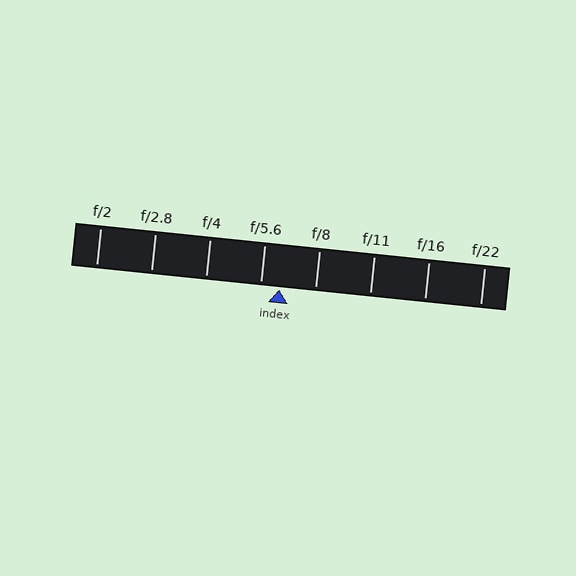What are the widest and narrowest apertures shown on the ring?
The widest aperture shown is f/2 and the narrowest is f/22.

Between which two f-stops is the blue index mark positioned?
The index mark is between f/5.6 and f/8.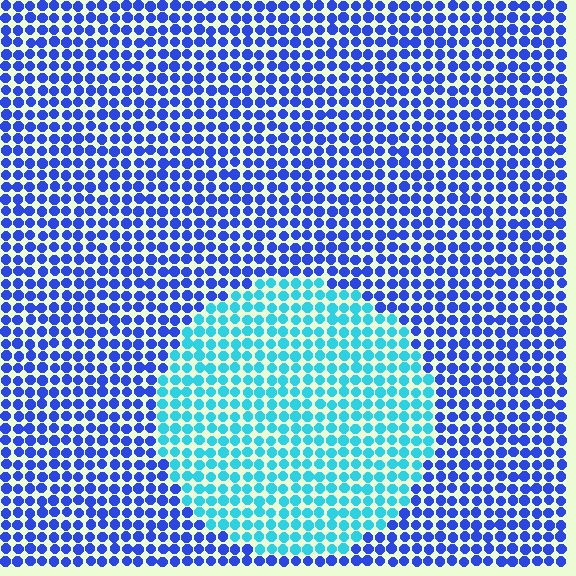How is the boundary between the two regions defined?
The boundary is defined purely by a slight shift in hue (about 46 degrees). Spacing, size, and orientation are identical on both sides.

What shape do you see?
I see a circle.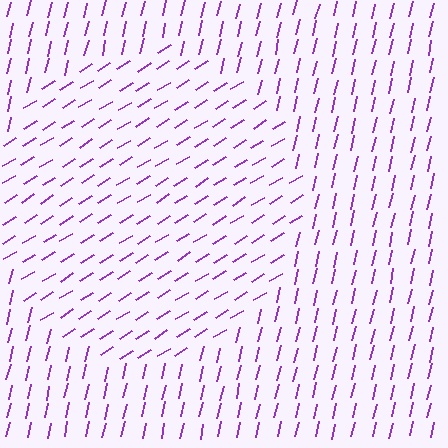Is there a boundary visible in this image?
Yes, there is a texture boundary formed by a change in line orientation.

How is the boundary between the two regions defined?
The boundary is defined purely by a change in line orientation (approximately 45 degrees difference). All lines are the same color and thickness.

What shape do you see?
I see a circle.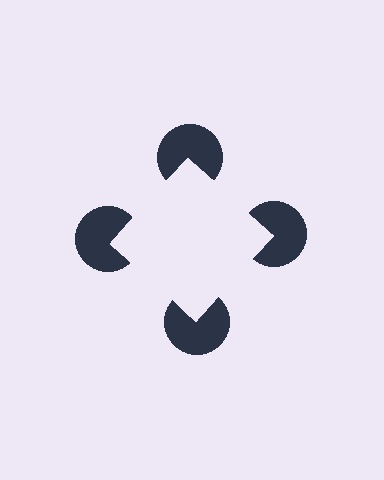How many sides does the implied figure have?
4 sides.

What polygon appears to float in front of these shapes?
An illusory square — its edges are inferred from the aligned wedge cuts in the pac-man discs, not physically drawn.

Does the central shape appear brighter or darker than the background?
It typically appears slightly brighter than the background, even though no actual brightness change is drawn.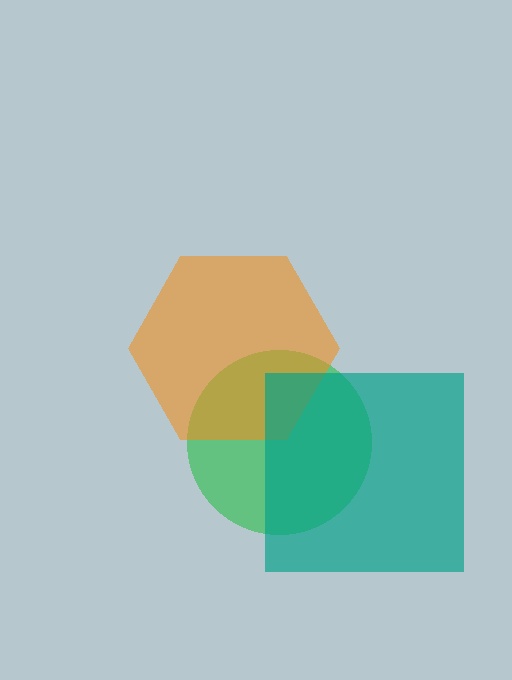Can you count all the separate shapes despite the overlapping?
Yes, there are 3 separate shapes.